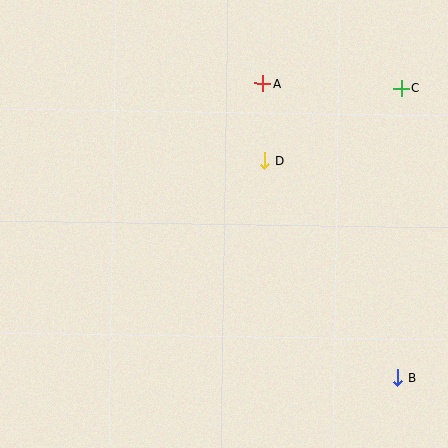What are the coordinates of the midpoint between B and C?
The midpoint between B and C is at (399, 233).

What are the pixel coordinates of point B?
Point B is at (398, 378).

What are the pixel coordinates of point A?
Point A is at (263, 83).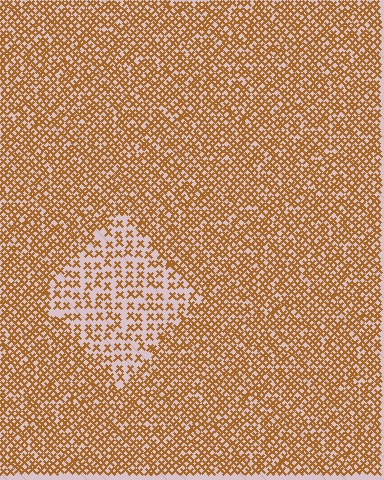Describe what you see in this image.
The image contains small brown elements arranged at two different densities. A diamond-shaped region is visible where the elements are less densely packed than the surrounding area.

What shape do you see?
I see a diamond.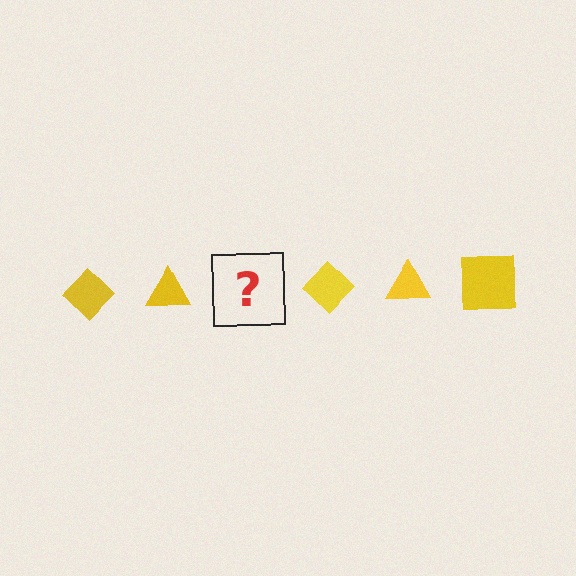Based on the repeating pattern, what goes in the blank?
The blank should be a yellow square.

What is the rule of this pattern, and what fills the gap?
The rule is that the pattern cycles through diamond, triangle, square shapes in yellow. The gap should be filled with a yellow square.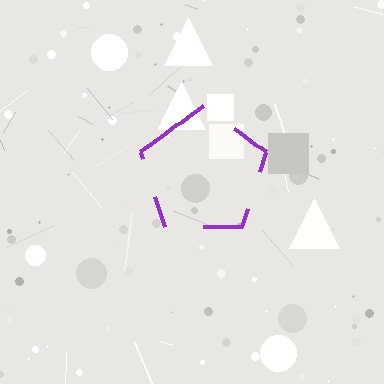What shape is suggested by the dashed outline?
The dashed outline suggests a pentagon.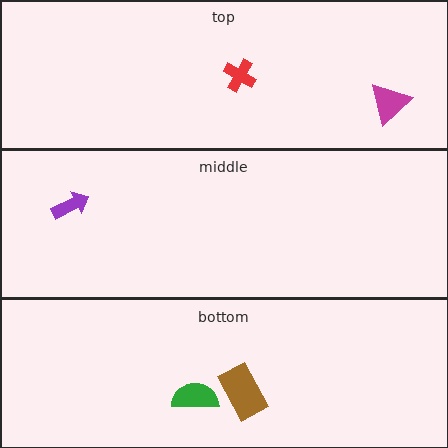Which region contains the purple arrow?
The middle region.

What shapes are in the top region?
The red cross, the magenta triangle.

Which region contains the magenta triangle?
The top region.